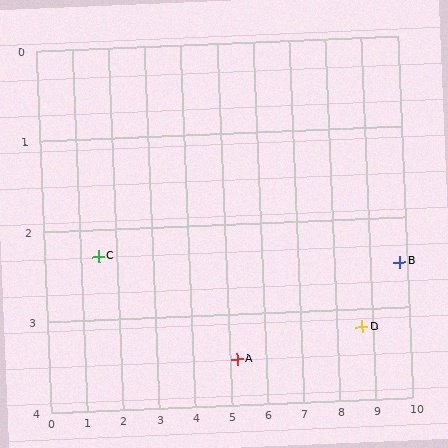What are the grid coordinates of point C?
Point C is at approximately (1.5, 2.3).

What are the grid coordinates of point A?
Point A is at approximately (5.2, 3.5).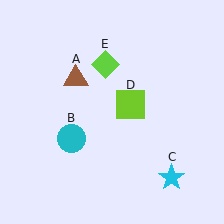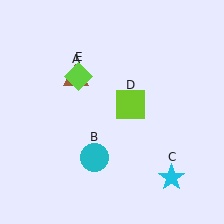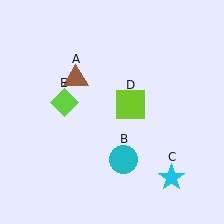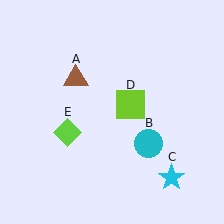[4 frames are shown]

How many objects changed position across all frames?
2 objects changed position: cyan circle (object B), lime diamond (object E).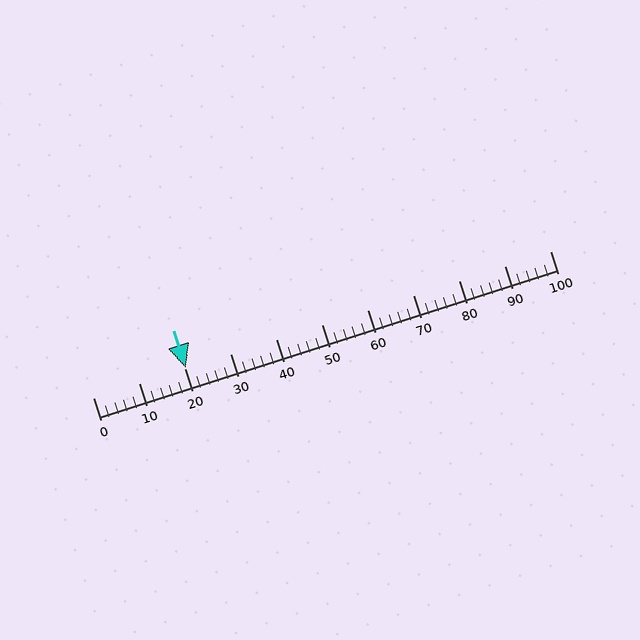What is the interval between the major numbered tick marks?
The major tick marks are spaced 10 units apart.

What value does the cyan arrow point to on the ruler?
The cyan arrow points to approximately 20.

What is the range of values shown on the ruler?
The ruler shows values from 0 to 100.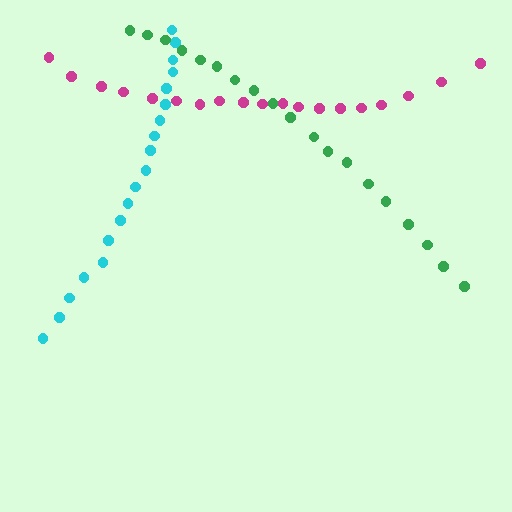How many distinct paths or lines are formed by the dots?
There are 3 distinct paths.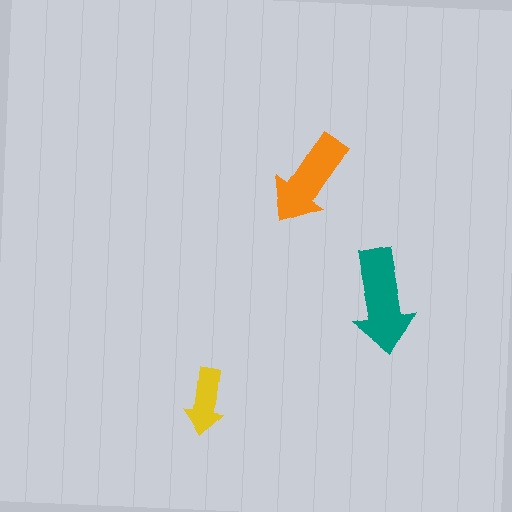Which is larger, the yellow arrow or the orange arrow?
The orange one.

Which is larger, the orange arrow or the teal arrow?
The teal one.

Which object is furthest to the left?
The yellow arrow is leftmost.